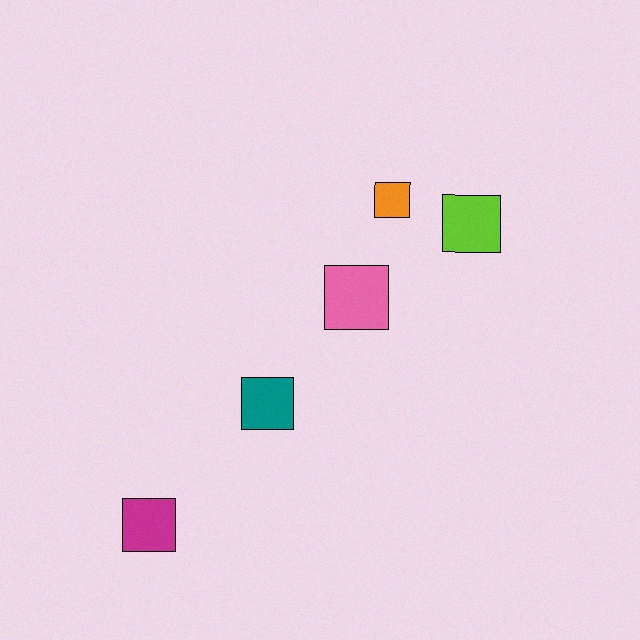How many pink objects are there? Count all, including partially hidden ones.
There is 1 pink object.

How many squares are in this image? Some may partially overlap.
There are 5 squares.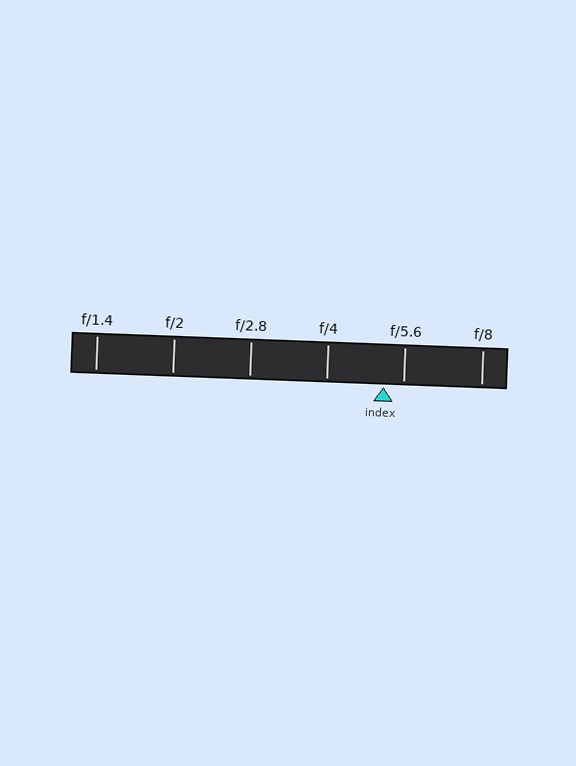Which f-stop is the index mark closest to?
The index mark is closest to f/5.6.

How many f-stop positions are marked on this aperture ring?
There are 6 f-stop positions marked.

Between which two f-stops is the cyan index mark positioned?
The index mark is between f/4 and f/5.6.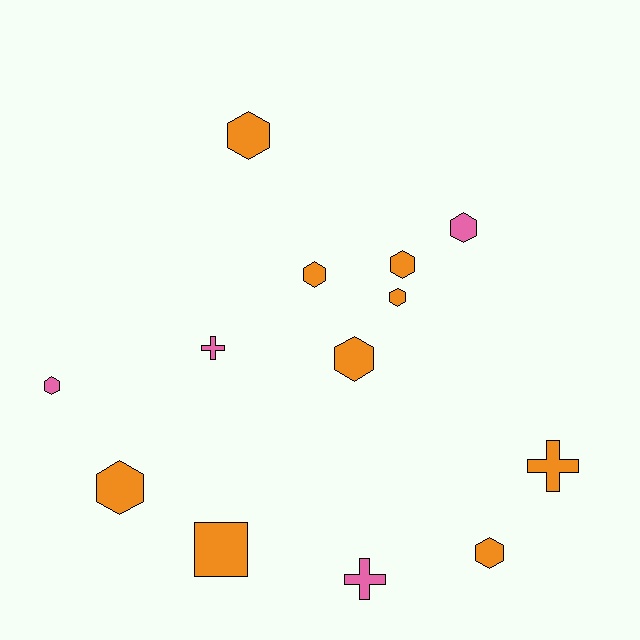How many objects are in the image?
There are 13 objects.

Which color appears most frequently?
Orange, with 9 objects.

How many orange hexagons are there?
There are 7 orange hexagons.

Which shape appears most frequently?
Hexagon, with 9 objects.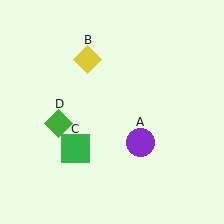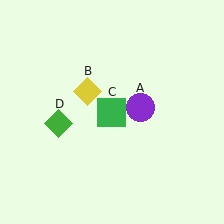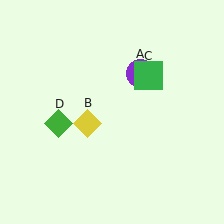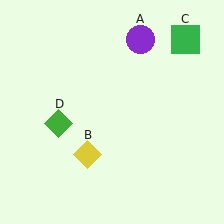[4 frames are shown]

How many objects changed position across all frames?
3 objects changed position: purple circle (object A), yellow diamond (object B), green square (object C).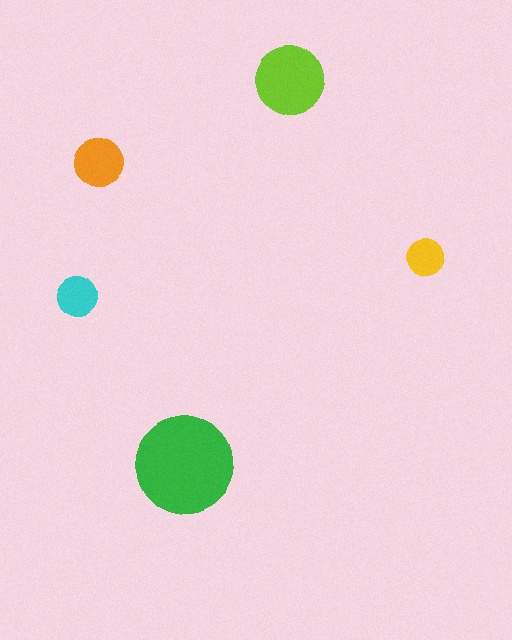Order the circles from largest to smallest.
the green one, the lime one, the orange one, the cyan one, the yellow one.